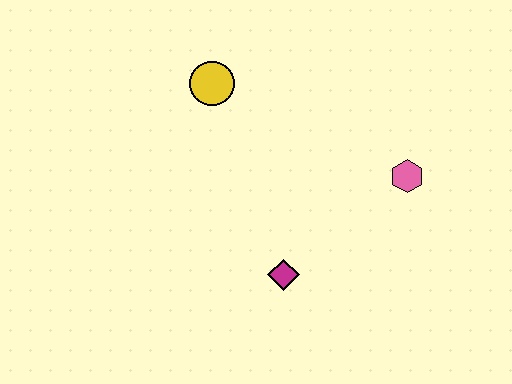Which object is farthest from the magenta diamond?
The yellow circle is farthest from the magenta diamond.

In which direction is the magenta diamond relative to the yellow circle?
The magenta diamond is below the yellow circle.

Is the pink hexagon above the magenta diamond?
Yes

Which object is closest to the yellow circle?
The magenta diamond is closest to the yellow circle.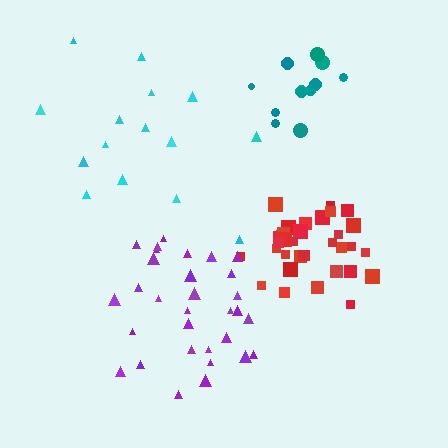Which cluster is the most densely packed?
Red.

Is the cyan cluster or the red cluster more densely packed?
Red.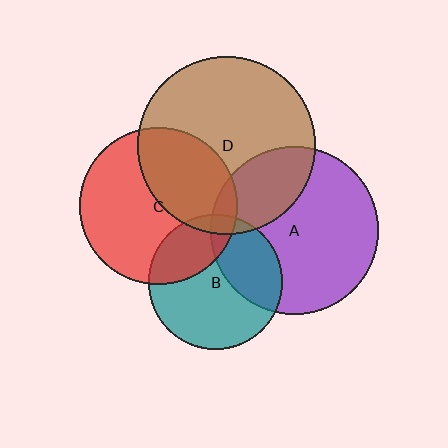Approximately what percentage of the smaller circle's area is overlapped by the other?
Approximately 35%.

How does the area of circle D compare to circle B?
Approximately 1.8 times.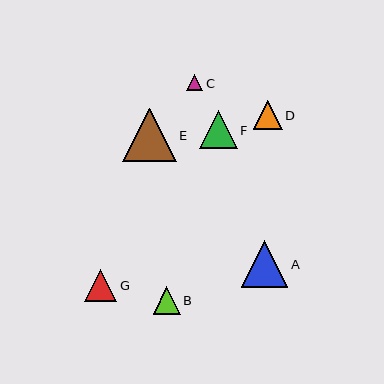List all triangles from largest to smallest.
From largest to smallest: E, A, F, G, D, B, C.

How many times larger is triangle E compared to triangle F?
Triangle E is approximately 1.4 times the size of triangle F.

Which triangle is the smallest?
Triangle C is the smallest with a size of approximately 16 pixels.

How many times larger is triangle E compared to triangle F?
Triangle E is approximately 1.4 times the size of triangle F.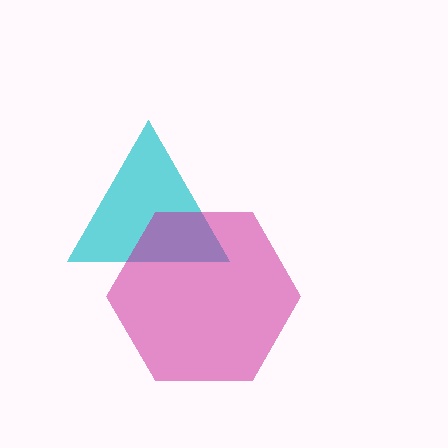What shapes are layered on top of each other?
The layered shapes are: a cyan triangle, a magenta hexagon.